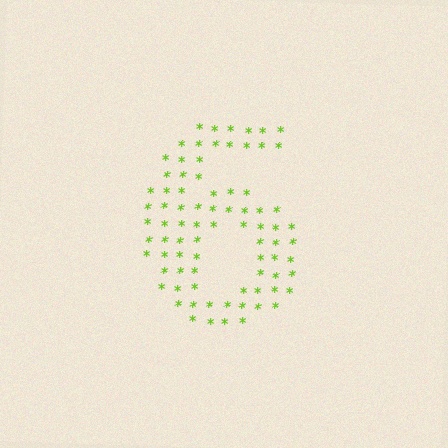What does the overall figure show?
The overall figure shows the digit 6.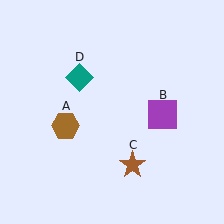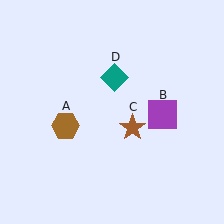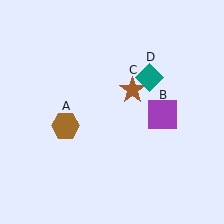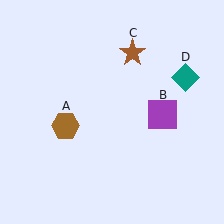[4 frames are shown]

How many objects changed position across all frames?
2 objects changed position: brown star (object C), teal diamond (object D).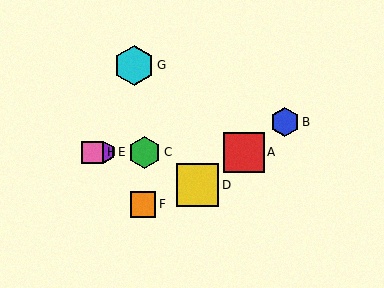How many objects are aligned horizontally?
4 objects (A, C, E, H) are aligned horizontally.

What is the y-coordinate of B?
Object B is at y≈122.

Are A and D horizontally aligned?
No, A is at y≈152 and D is at y≈185.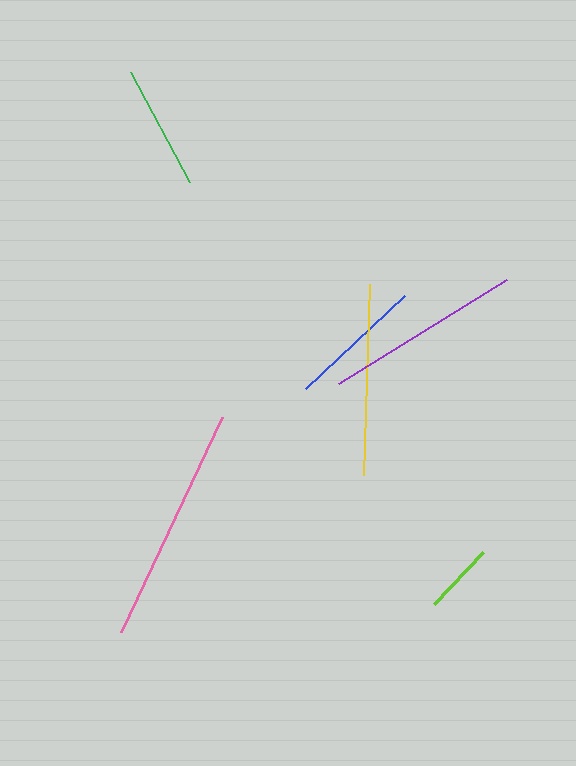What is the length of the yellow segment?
The yellow segment is approximately 191 pixels long.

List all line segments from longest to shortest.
From longest to shortest: pink, purple, yellow, blue, green, lime.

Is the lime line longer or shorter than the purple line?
The purple line is longer than the lime line.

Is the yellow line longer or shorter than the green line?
The yellow line is longer than the green line.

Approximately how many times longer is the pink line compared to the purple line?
The pink line is approximately 1.2 times the length of the purple line.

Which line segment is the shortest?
The lime line is the shortest at approximately 71 pixels.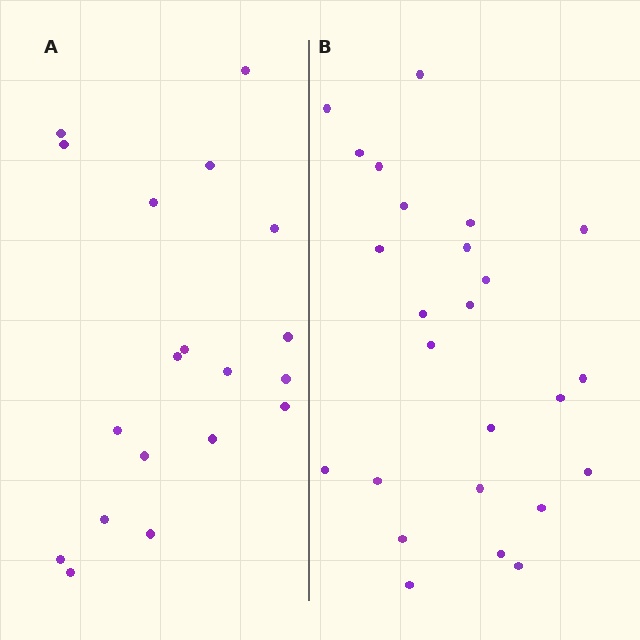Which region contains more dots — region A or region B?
Region B (the right region) has more dots.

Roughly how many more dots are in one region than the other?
Region B has about 6 more dots than region A.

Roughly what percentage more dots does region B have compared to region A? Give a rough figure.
About 30% more.